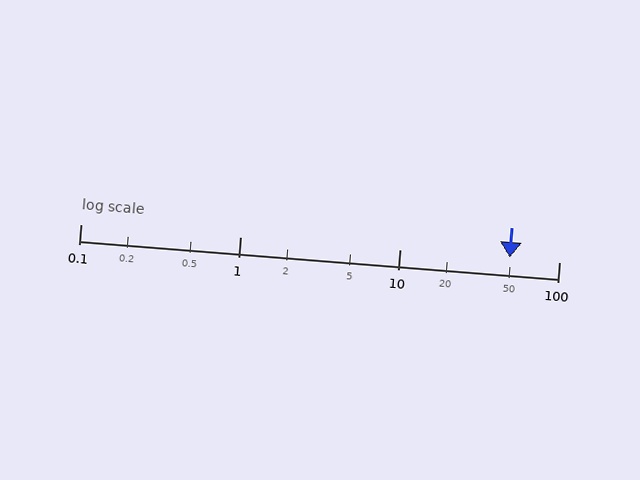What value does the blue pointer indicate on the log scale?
The pointer indicates approximately 49.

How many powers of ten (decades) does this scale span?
The scale spans 3 decades, from 0.1 to 100.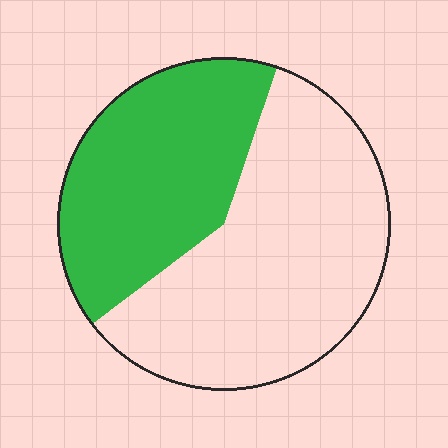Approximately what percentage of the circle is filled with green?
Approximately 40%.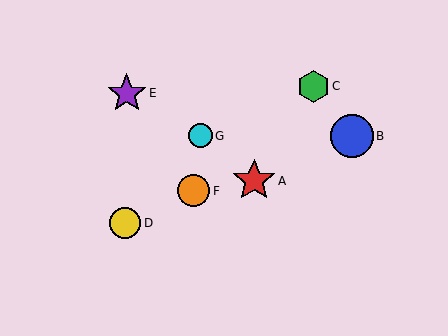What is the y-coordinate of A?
Object A is at y≈181.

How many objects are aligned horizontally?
2 objects (B, G) are aligned horizontally.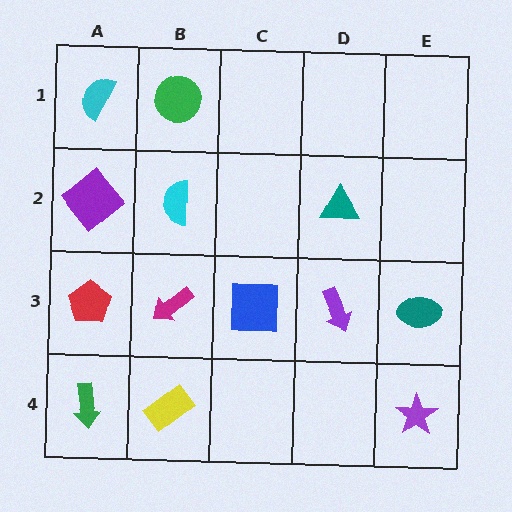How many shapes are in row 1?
2 shapes.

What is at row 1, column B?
A green circle.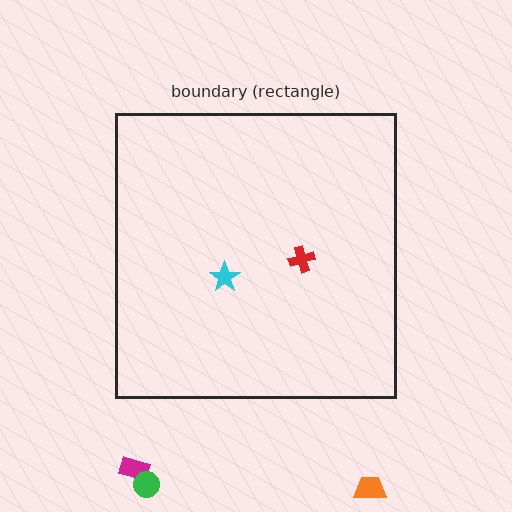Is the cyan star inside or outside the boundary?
Inside.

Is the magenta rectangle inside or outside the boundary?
Outside.